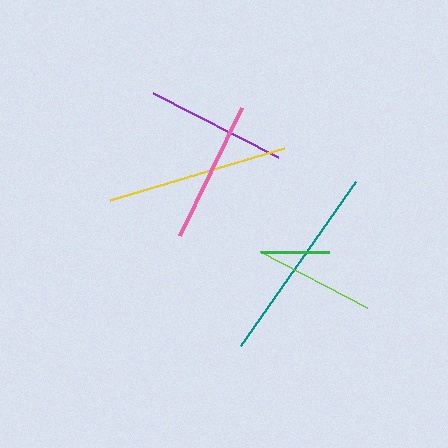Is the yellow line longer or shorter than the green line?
The yellow line is longer than the green line.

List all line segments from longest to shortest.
From longest to shortest: teal, yellow, pink, purple, lime, green.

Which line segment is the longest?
The teal line is the longest at approximately 200 pixels.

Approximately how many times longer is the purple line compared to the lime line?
The purple line is approximately 1.2 times the length of the lime line.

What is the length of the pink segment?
The pink segment is approximately 141 pixels long.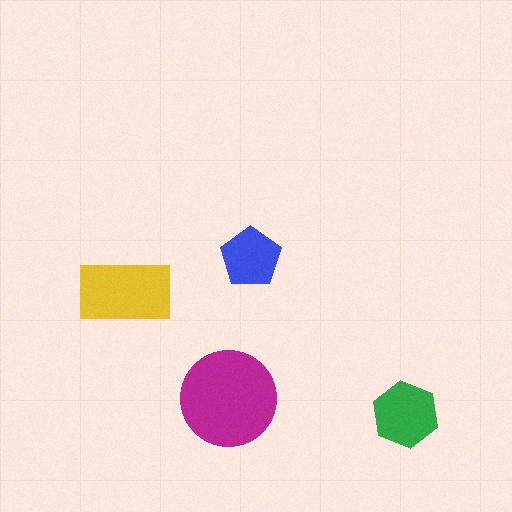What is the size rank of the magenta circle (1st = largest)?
1st.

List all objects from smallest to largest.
The blue pentagon, the green hexagon, the yellow rectangle, the magenta circle.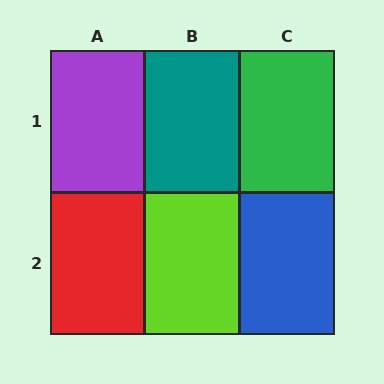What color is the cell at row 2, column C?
Blue.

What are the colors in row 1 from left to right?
Purple, teal, green.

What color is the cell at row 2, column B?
Lime.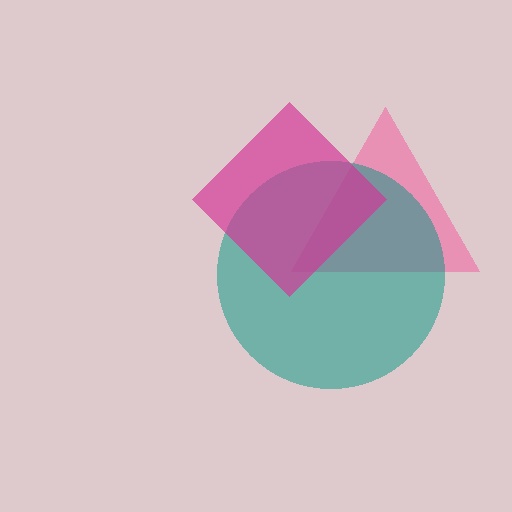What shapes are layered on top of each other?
The layered shapes are: a pink triangle, a teal circle, a magenta diamond.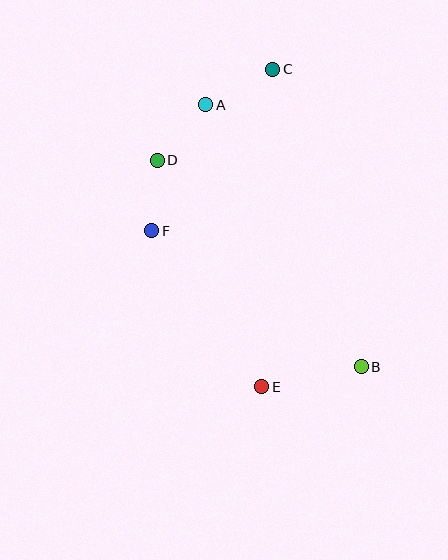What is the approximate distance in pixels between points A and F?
The distance between A and F is approximately 137 pixels.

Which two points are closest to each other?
Points D and F are closest to each other.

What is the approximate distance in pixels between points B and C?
The distance between B and C is approximately 310 pixels.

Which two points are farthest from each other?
Points C and E are farthest from each other.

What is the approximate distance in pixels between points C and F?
The distance between C and F is approximately 202 pixels.